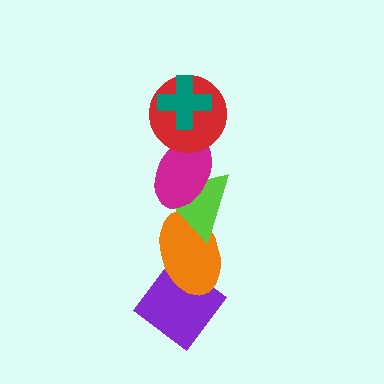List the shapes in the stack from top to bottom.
From top to bottom: the teal cross, the red circle, the magenta ellipse, the lime triangle, the orange ellipse, the purple diamond.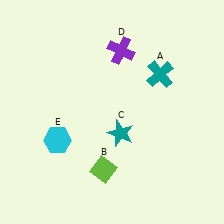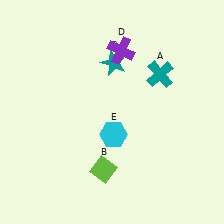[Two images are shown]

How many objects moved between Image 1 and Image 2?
2 objects moved between the two images.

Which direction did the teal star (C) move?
The teal star (C) moved up.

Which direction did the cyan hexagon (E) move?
The cyan hexagon (E) moved right.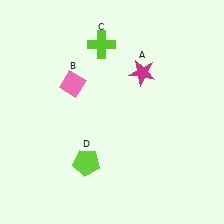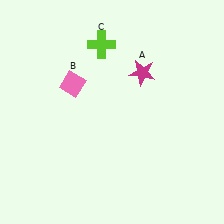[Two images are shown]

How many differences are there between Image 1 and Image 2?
There is 1 difference between the two images.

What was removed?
The lime pentagon (D) was removed in Image 2.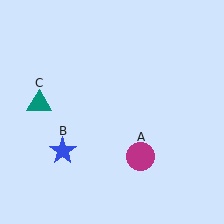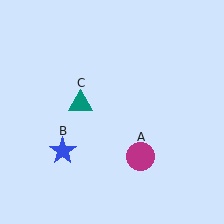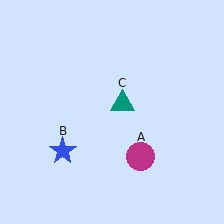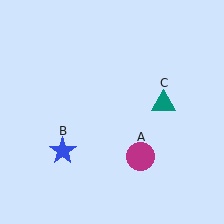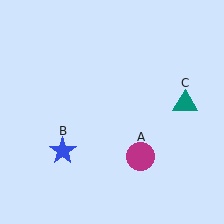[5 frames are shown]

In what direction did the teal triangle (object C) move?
The teal triangle (object C) moved right.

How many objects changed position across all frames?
1 object changed position: teal triangle (object C).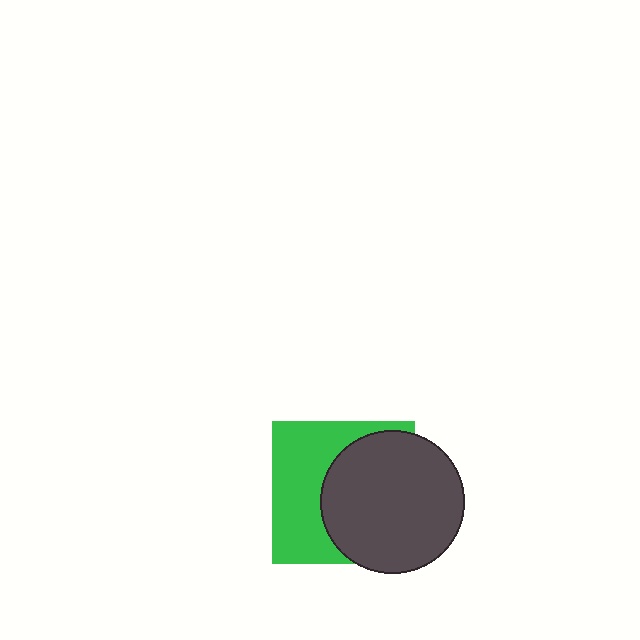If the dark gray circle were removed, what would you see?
You would see the complete green square.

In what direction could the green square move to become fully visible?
The green square could move left. That would shift it out from behind the dark gray circle entirely.